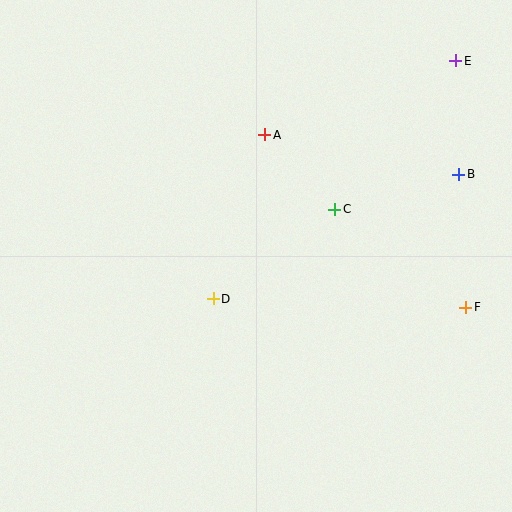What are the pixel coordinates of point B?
Point B is at (459, 174).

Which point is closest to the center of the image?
Point D at (213, 299) is closest to the center.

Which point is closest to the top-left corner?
Point A is closest to the top-left corner.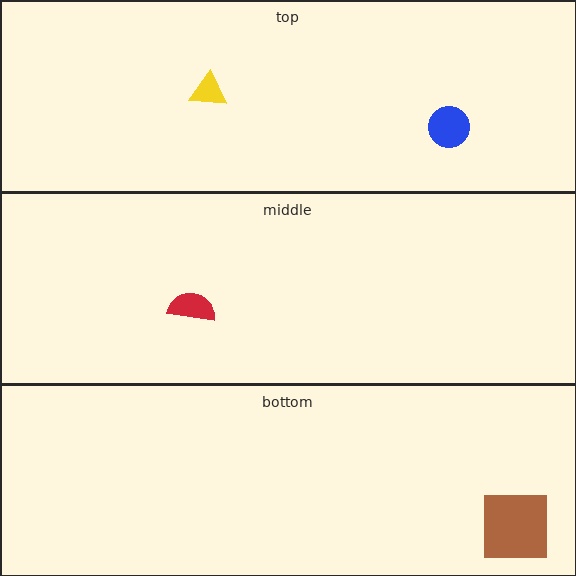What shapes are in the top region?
The blue circle, the yellow triangle.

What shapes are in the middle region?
The red semicircle.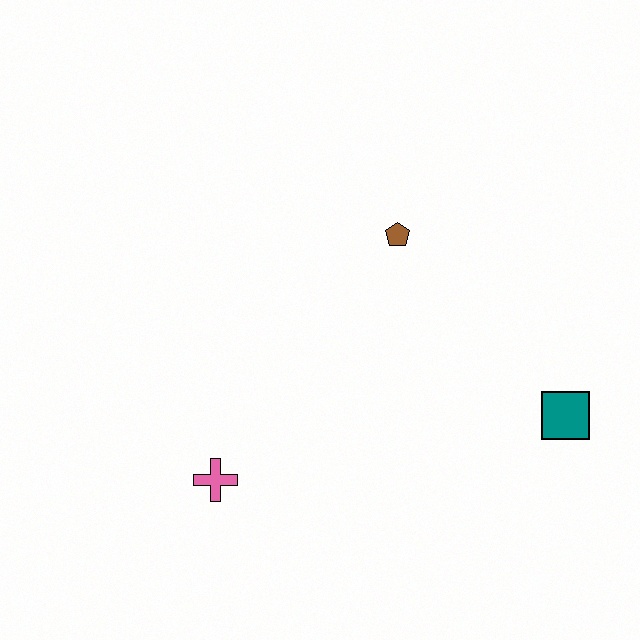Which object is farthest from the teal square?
The pink cross is farthest from the teal square.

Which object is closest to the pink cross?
The brown pentagon is closest to the pink cross.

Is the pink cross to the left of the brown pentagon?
Yes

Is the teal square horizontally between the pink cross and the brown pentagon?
No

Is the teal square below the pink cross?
No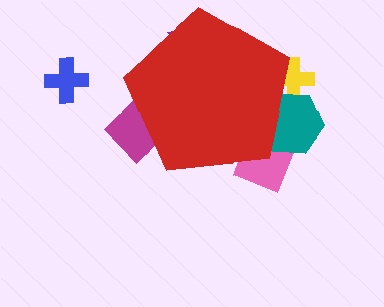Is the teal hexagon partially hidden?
Yes, the teal hexagon is partially hidden behind the red pentagon.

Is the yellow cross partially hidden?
Yes, the yellow cross is partially hidden behind the red pentagon.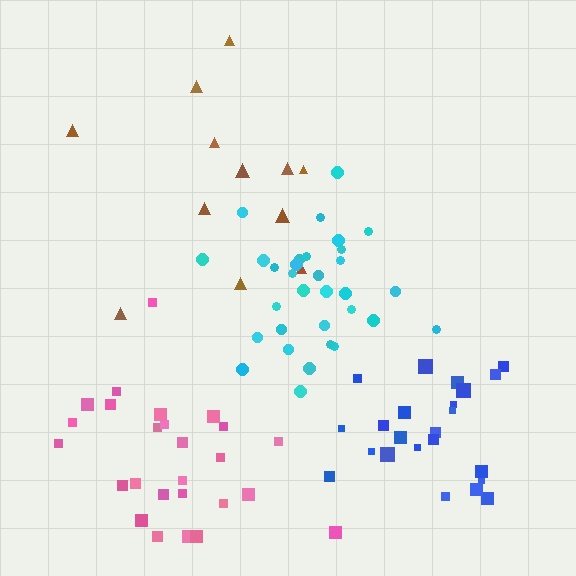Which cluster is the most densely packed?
Blue.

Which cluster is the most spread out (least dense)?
Brown.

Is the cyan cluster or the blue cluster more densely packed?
Blue.